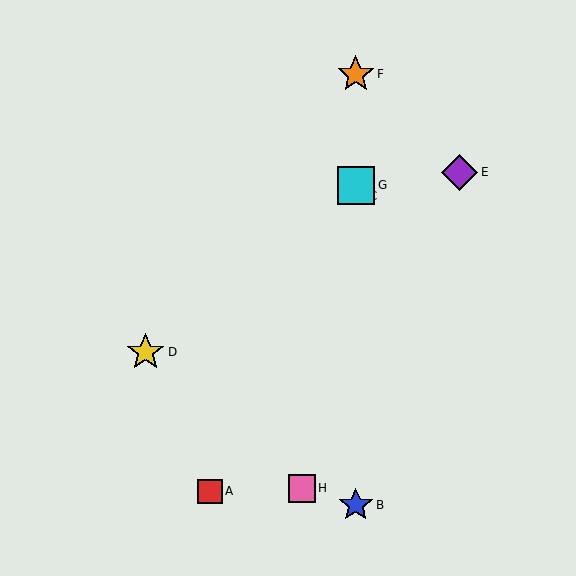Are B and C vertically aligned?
Yes, both are at x≈356.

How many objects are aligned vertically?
4 objects (B, C, F, G) are aligned vertically.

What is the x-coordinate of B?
Object B is at x≈356.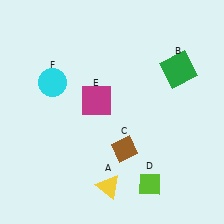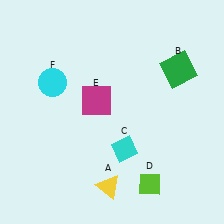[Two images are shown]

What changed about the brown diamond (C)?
In Image 1, C is brown. In Image 2, it changed to cyan.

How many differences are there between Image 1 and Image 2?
There is 1 difference between the two images.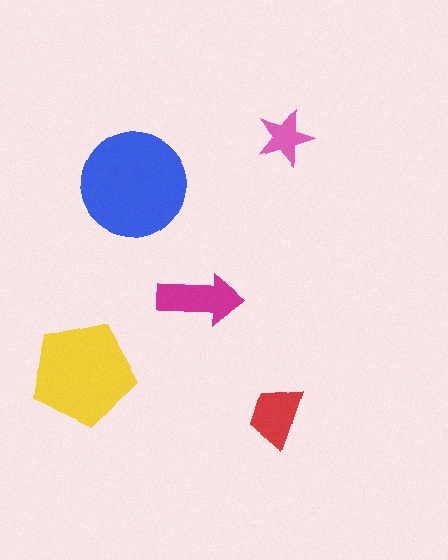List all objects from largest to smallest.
The blue circle, the yellow pentagon, the magenta arrow, the red trapezoid, the pink star.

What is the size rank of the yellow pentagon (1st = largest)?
2nd.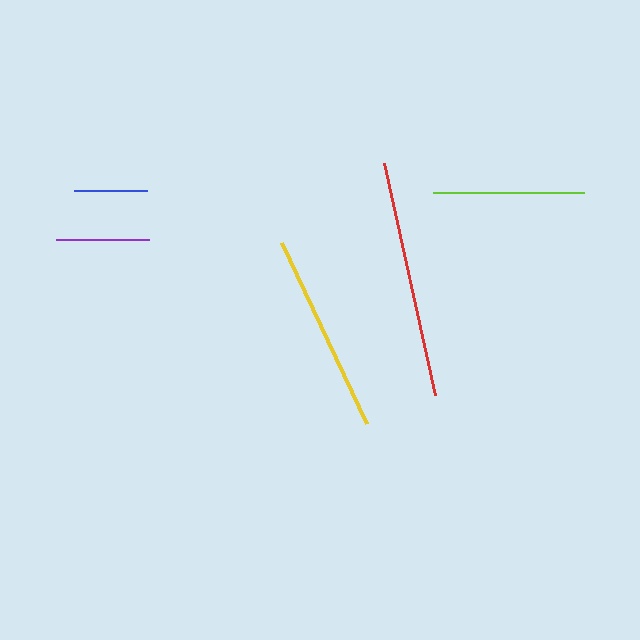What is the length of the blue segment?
The blue segment is approximately 72 pixels long.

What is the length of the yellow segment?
The yellow segment is approximately 199 pixels long.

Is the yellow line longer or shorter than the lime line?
The yellow line is longer than the lime line.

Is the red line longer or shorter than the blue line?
The red line is longer than the blue line.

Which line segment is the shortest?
The blue line is the shortest at approximately 72 pixels.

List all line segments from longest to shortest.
From longest to shortest: red, yellow, lime, purple, blue.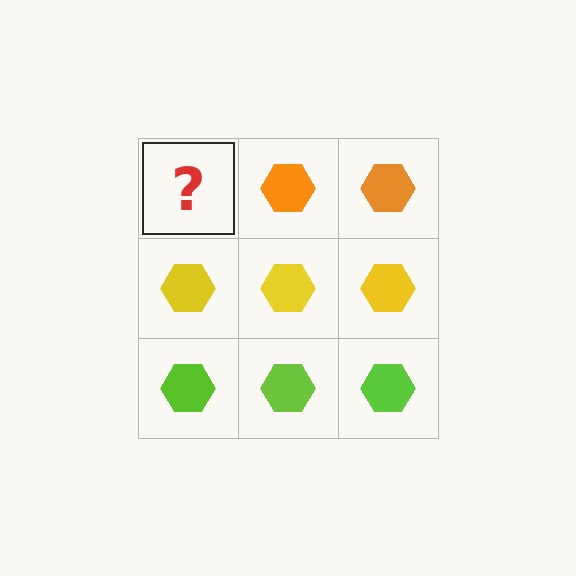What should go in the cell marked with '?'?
The missing cell should contain an orange hexagon.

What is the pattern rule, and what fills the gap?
The rule is that each row has a consistent color. The gap should be filled with an orange hexagon.